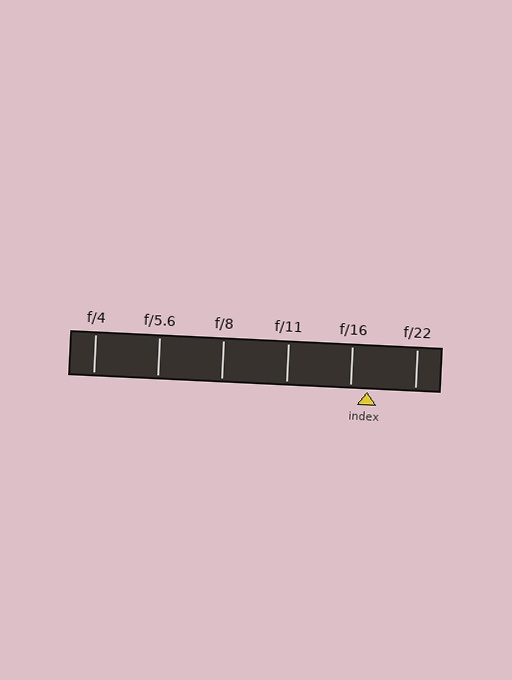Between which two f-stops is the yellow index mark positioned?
The index mark is between f/16 and f/22.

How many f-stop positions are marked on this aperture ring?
There are 6 f-stop positions marked.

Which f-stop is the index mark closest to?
The index mark is closest to f/16.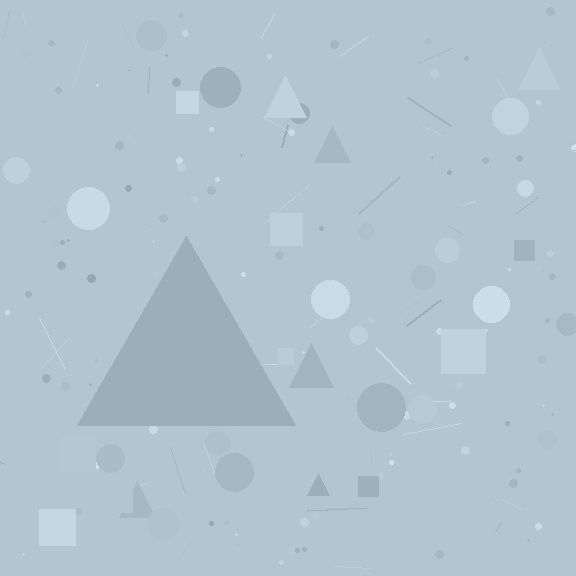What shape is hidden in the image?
A triangle is hidden in the image.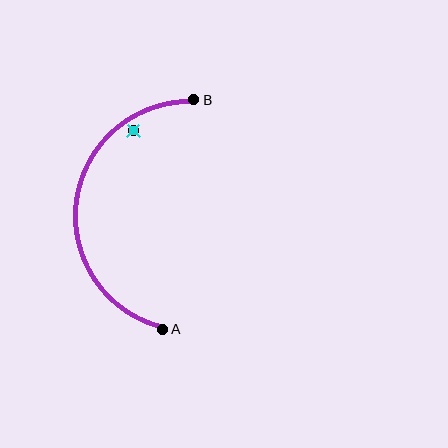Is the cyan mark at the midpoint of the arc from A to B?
No — the cyan mark does not lie on the arc at all. It sits slightly inside the curve.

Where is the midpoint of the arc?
The arc midpoint is the point on the curve farthest from the straight line joining A and B. It sits to the left of that line.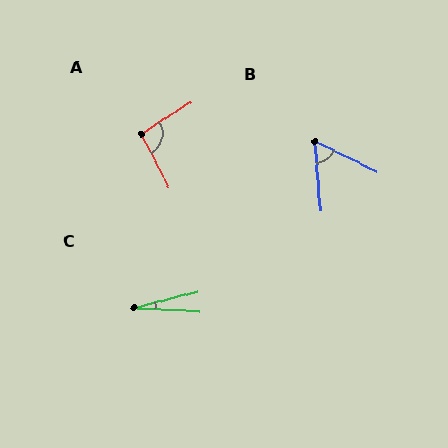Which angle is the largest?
A, at approximately 95 degrees.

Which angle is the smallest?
C, at approximately 18 degrees.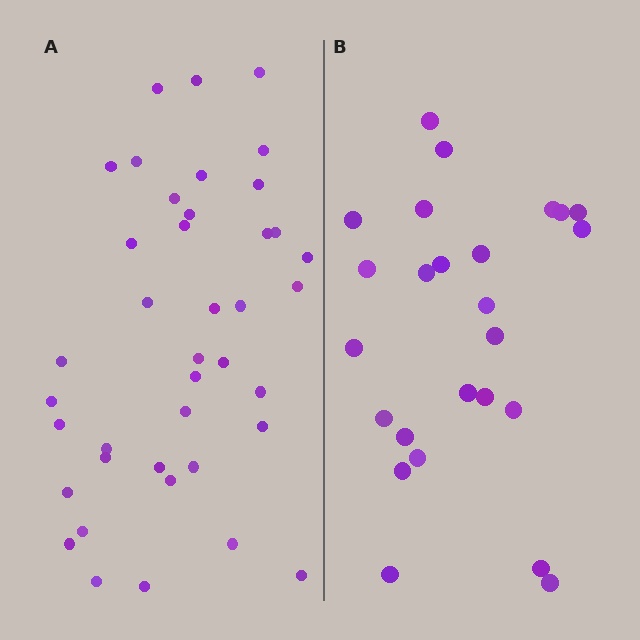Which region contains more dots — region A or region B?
Region A (the left region) has more dots.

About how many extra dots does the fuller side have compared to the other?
Region A has approximately 15 more dots than region B.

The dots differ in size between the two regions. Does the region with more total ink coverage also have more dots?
No. Region B has more total ink coverage because its dots are larger, but region A actually contains more individual dots. Total area can be misleading — the number of items is what matters here.